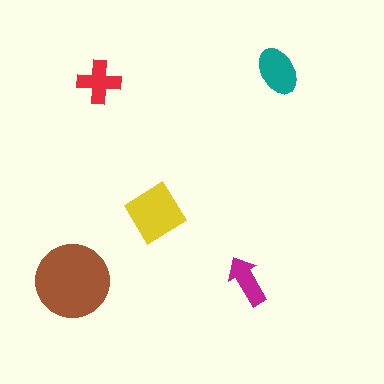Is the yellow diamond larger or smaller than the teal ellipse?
Larger.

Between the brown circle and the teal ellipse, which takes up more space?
The brown circle.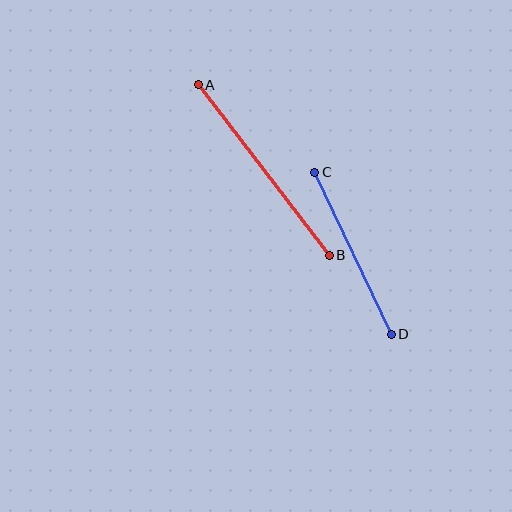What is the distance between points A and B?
The distance is approximately 215 pixels.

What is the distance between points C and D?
The distance is approximately 179 pixels.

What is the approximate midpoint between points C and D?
The midpoint is at approximately (353, 253) pixels.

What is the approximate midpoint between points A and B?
The midpoint is at approximately (264, 170) pixels.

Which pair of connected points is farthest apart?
Points A and B are farthest apart.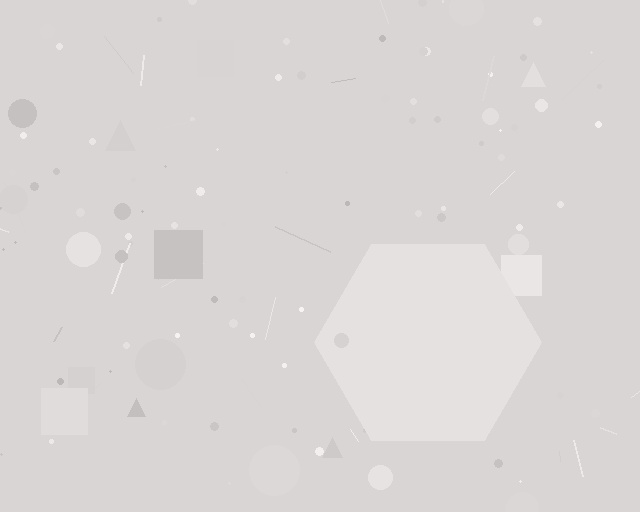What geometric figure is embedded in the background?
A hexagon is embedded in the background.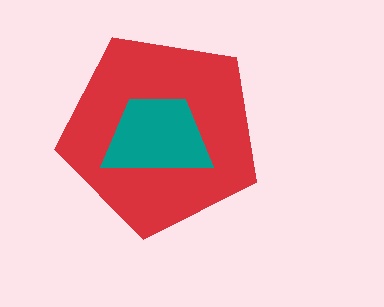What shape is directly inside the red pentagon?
The teal trapezoid.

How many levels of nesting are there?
2.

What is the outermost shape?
The red pentagon.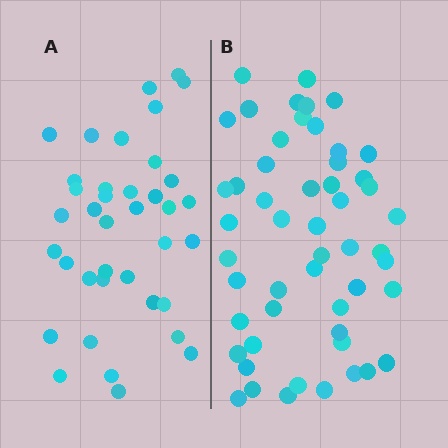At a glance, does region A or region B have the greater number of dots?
Region B (the right region) has more dots.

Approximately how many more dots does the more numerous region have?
Region B has approximately 15 more dots than region A.